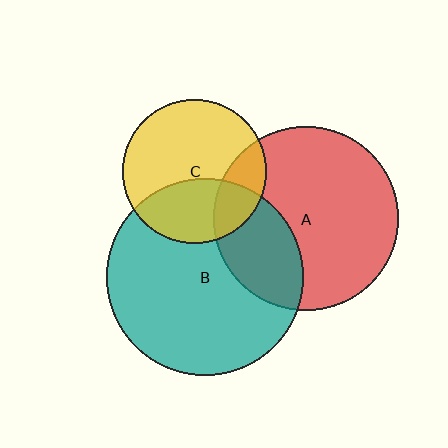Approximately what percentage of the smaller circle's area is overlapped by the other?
Approximately 35%.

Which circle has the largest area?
Circle B (teal).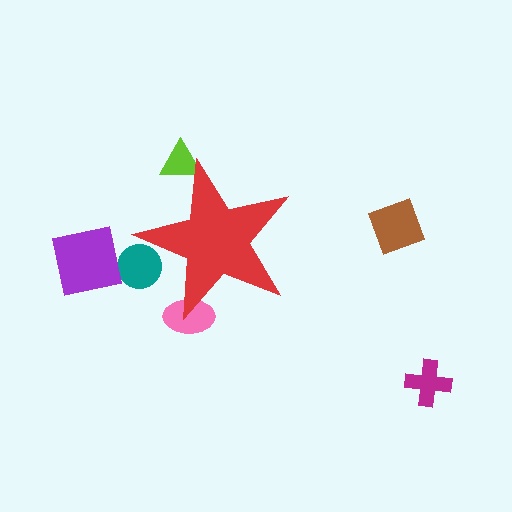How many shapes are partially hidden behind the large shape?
3 shapes are partially hidden.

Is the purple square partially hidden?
No, the purple square is fully visible.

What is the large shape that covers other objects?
A red star.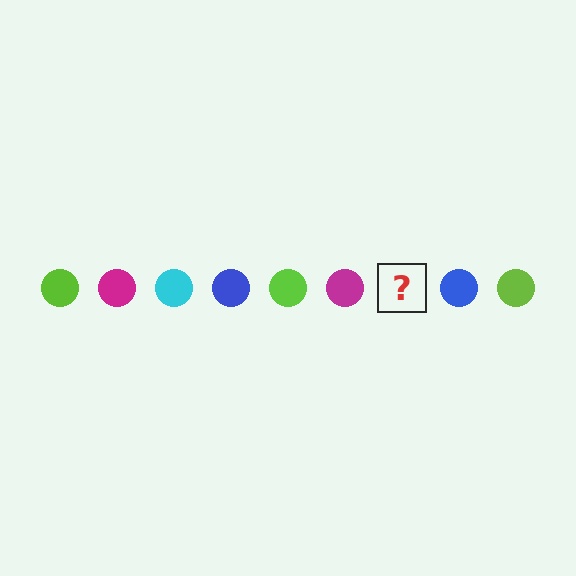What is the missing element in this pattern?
The missing element is a cyan circle.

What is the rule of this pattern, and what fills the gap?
The rule is that the pattern cycles through lime, magenta, cyan, blue circles. The gap should be filled with a cyan circle.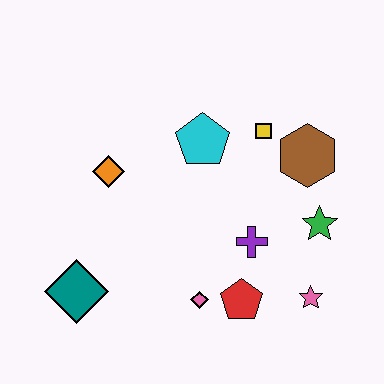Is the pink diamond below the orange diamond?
Yes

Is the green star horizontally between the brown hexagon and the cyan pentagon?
No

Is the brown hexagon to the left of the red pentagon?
No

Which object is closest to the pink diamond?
The red pentagon is closest to the pink diamond.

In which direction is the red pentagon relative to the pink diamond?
The red pentagon is to the right of the pink diamond.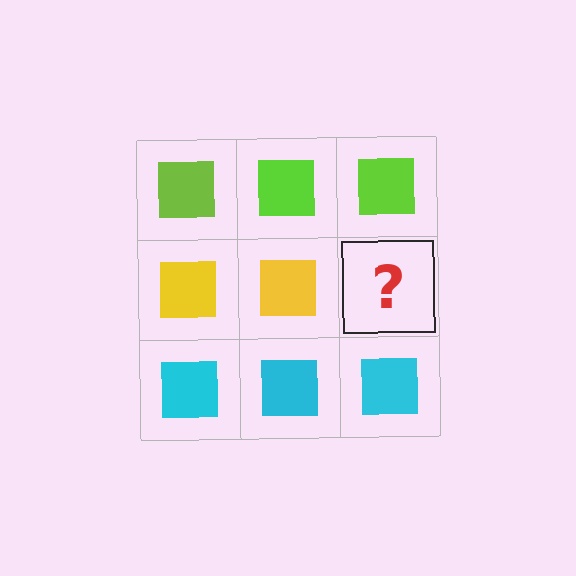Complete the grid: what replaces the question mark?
The question mark should be replaced with a yellow square.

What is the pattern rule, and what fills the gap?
The rule is that each row has a consistent color. The gap should be filled with a yellow square.